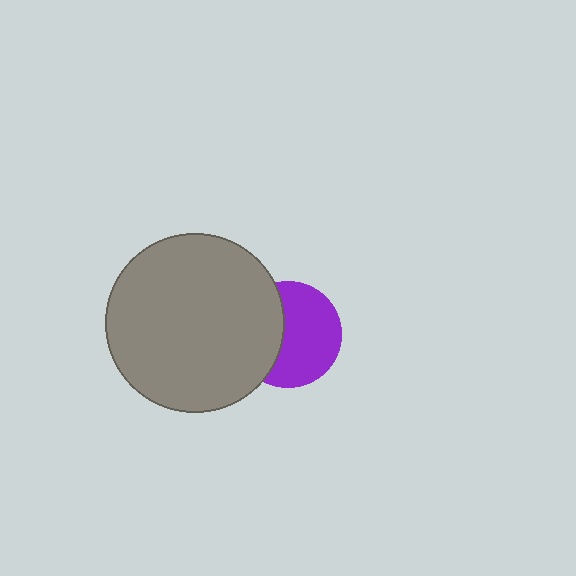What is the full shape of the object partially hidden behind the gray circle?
The partially hidden object is a purple circle.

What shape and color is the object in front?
The object in front is a gray circle.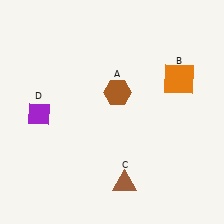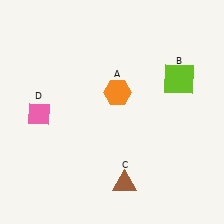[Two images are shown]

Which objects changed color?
A changed from brown to orange. B changed from orange to lime. D changed from purple to pink.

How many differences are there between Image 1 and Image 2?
There are 3 differences between the two images.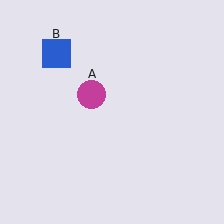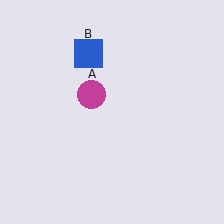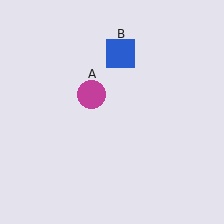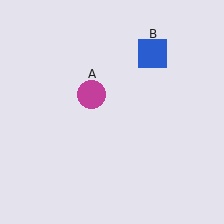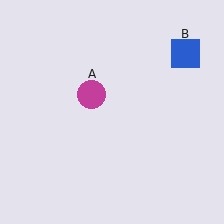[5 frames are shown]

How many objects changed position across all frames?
1 object changed position: blue square (object B).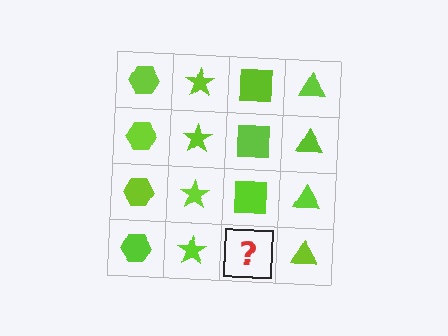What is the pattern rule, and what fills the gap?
The rule is that each column has a consistent shape. The gap should be filled with a lime square.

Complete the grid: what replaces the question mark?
The question mark should be replaced with a lime square.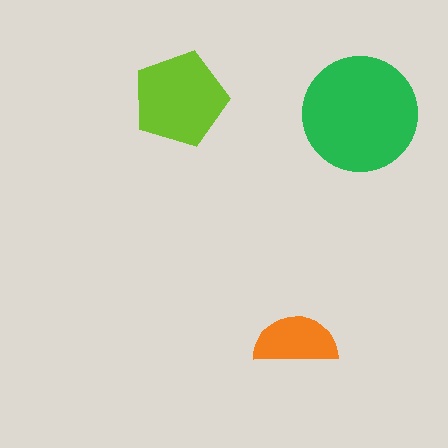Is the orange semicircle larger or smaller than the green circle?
Smaller.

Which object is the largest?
The green circle.